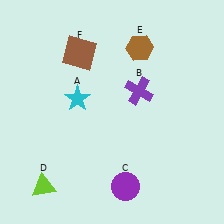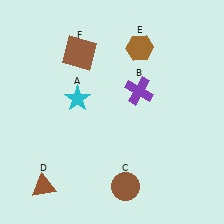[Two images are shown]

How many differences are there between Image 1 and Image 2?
There are 2 differences between the two images.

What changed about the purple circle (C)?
In Image 1, C is purple. In Image 2, it changed to brown.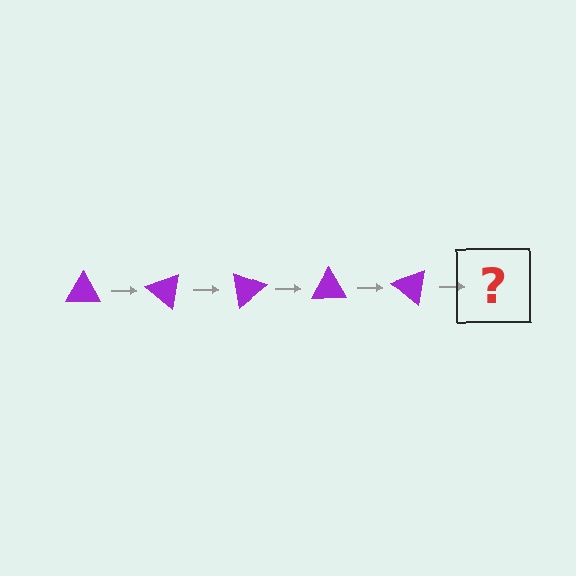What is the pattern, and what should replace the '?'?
The pattern is that the triangle rotates 40 degrees each step. The '?' should be a purple triangle rotated 200 degrees.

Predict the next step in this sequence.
The next step is a purple triangle rotated 200 degrees.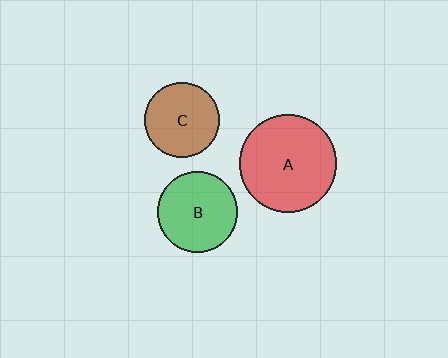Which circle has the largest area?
Circle A (red).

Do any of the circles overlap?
No, none of the circles overlap.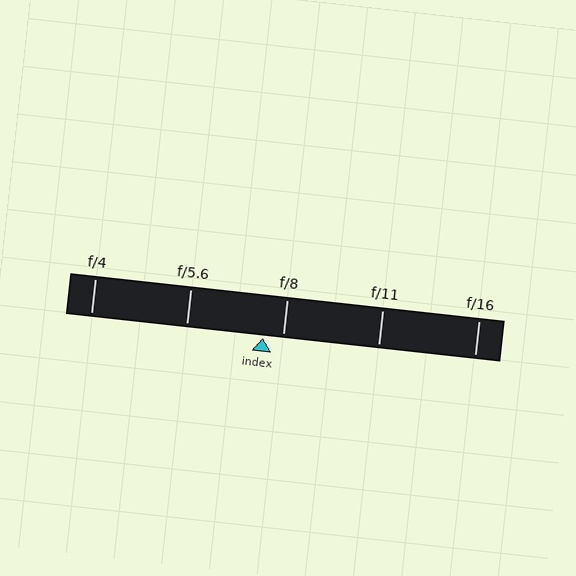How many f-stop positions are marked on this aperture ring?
There are 5 f-stop positions marked.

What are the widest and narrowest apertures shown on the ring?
The widest aperture shown is f/4 and the narrowest is f/16.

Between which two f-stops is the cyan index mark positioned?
The index mark is between f/5.6 and f/8.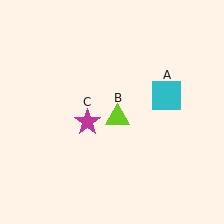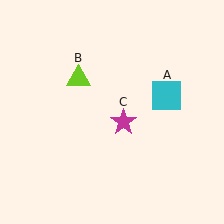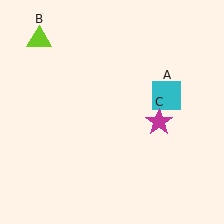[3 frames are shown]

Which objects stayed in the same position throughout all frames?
Cyan square (object A) remained stationary.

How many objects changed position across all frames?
2 objects changed position: lime triangle (object B), magenta star (object C).